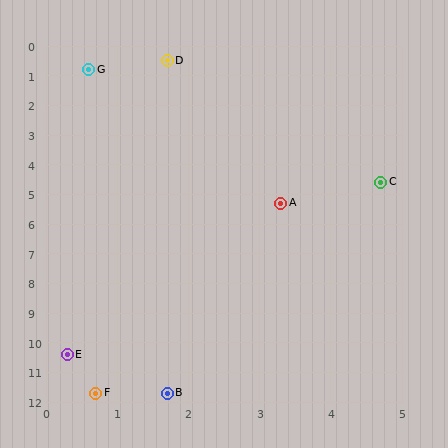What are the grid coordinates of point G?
Point G is at approximately (0.6, 0.8).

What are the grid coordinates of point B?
Point B is at approximately (1.7, 11.7).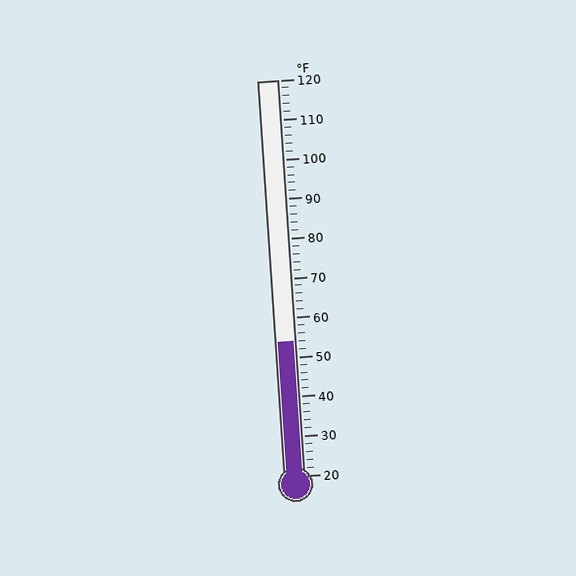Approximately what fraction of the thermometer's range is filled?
The thermometer is filled to approximately 35% of its range.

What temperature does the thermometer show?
The thermometer shows approximately 54°F.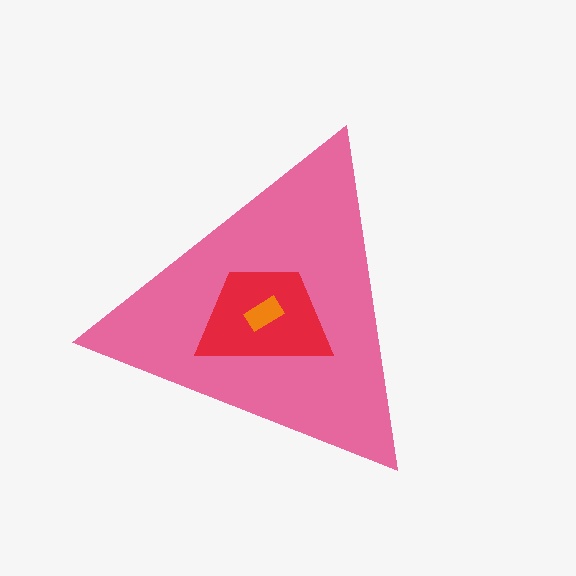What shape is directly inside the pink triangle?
The red trapezoid.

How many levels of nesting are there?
3.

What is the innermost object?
The orange rectangle.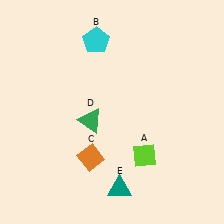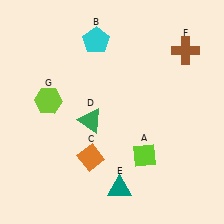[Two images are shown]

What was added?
A brown cross (F), a lime hexagon (G) were added in Image 2.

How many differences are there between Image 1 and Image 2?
There are 2 differences between the two images.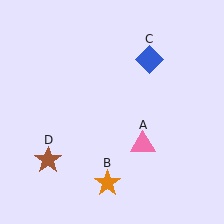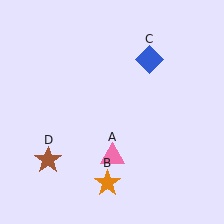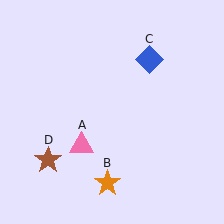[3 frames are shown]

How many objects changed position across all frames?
1 object changed position: pink triangle (object A).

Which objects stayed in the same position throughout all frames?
Orange star (object B) and blue diamond (object C) and brown star (object D) remained stationary.